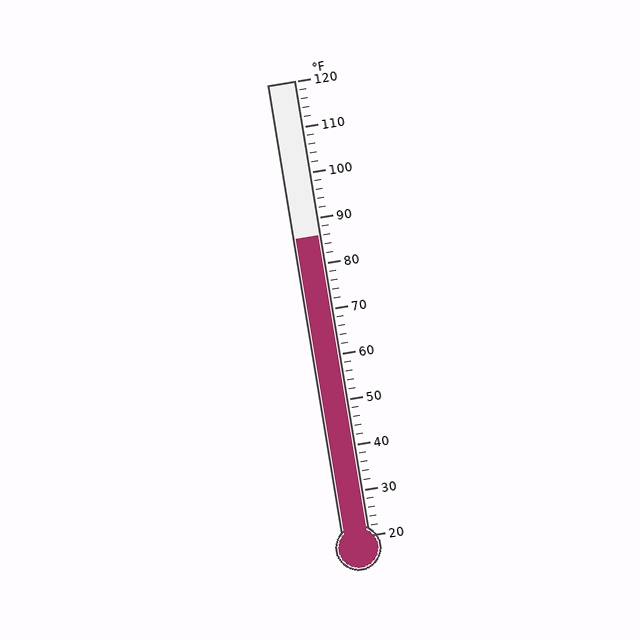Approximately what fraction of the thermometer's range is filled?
The thermometer is filled to approximately 65% of its range.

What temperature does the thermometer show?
The thermometer shows approximately 86°F.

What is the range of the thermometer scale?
The thermometer scale ranges from 20°F to 120°F.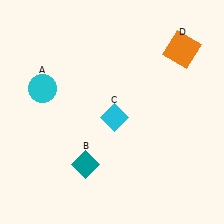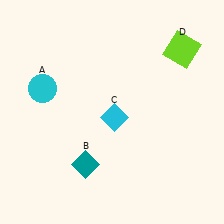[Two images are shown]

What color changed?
The square (D) changed from orange in Image 1 to lime in Image 2.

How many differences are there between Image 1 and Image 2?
There is 1 difference between the two images.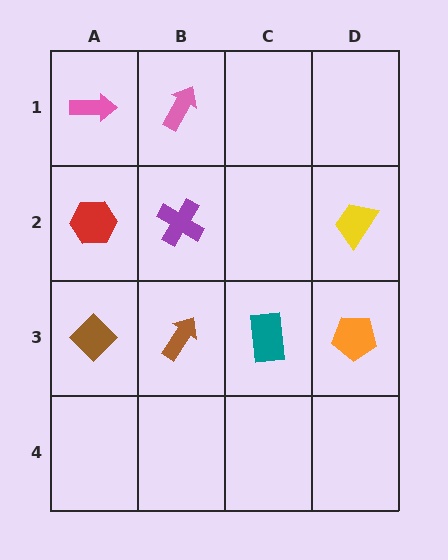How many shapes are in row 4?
0 shapes.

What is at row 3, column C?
A teal rectangle.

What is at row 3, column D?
An orange pentagon.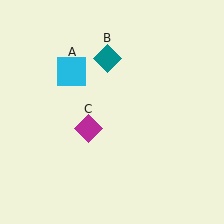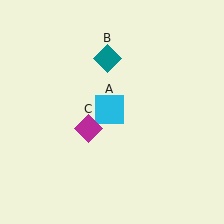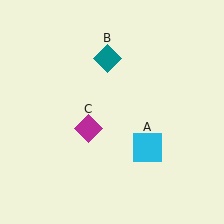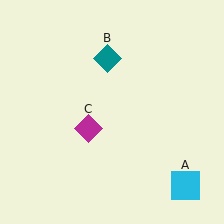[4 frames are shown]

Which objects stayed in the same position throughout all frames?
Teal diamond (object B) and magenta diamond (object C) remained stationary.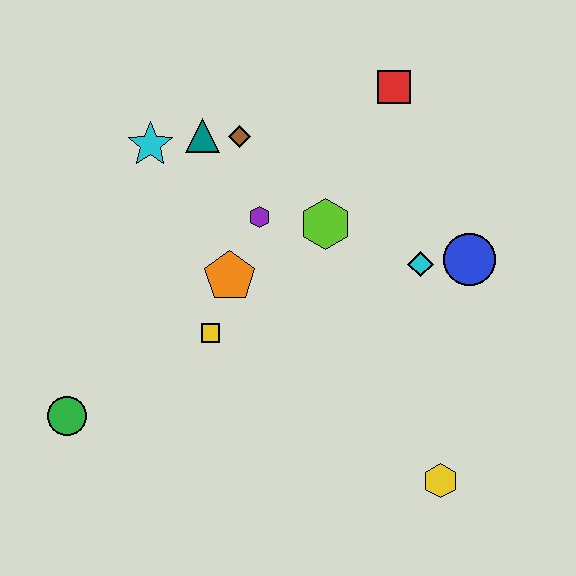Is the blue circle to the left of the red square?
No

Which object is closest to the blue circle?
The cyan diamond is closest to the blue circle.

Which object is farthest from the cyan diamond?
The green circle is farthest from the cyan diamond.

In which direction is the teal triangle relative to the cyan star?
The teal triangle is to the right of the cyan star.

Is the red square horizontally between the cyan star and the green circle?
No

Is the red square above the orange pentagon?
Yes